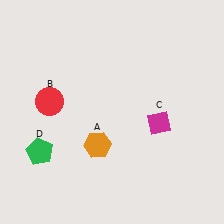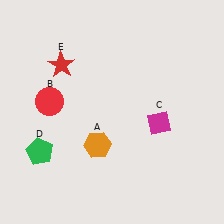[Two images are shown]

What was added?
A red star (E) was added in Image 2.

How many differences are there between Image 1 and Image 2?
There is 1 difference between the two images.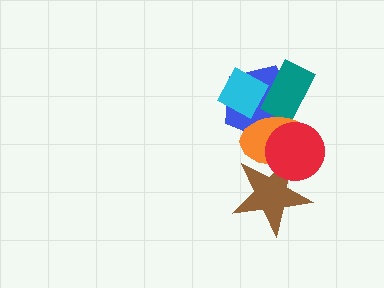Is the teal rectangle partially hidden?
Yes, it is partially covered by another shape.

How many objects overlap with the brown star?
2 objects overlap with the brown star.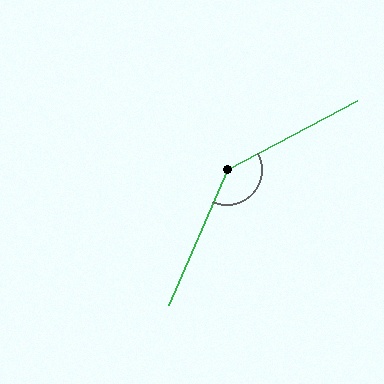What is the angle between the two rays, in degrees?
Approximately 141 degrees.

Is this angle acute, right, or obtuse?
It is obtuse.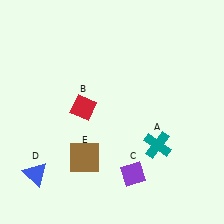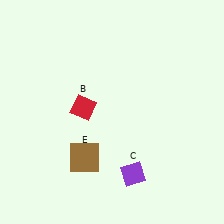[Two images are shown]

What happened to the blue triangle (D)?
The blue triangle (D) was removed in Image 2. It was in the bottom-left area of Image 1.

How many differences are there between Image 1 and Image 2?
There are 2 differences between the two images.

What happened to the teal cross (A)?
The teal cross (A) was removed in Image 2. It was in the bottom-right area of Image 1.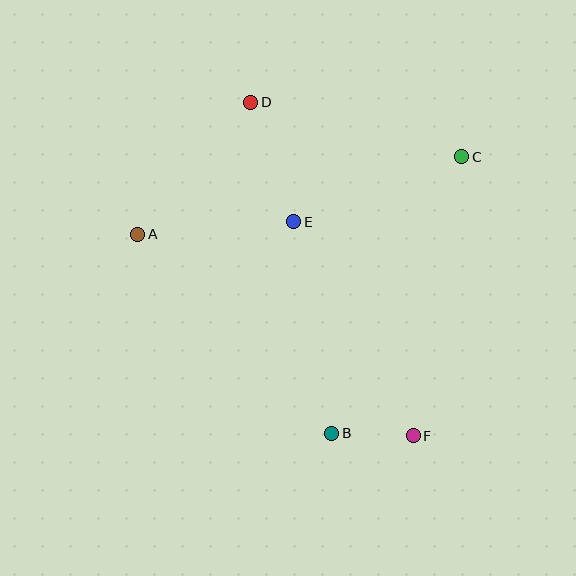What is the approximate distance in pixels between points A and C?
The distance between A and C is approximately 333 pixels.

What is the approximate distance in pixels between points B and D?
The distance between B and D is approximately 341 pixels.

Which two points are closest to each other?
Points B and F are closest to each other.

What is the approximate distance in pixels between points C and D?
The distance between C and D is approximately 218 pixels.